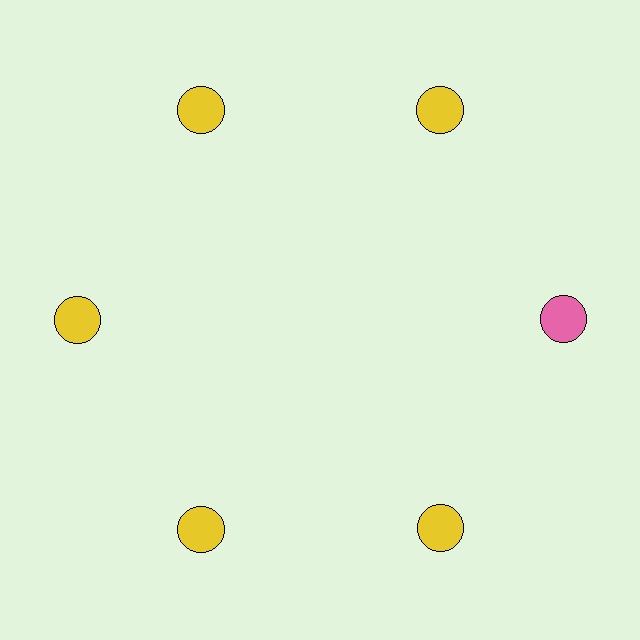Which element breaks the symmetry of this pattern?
The pink circle at roughly the 3 o'clock position breaks the symmetry. All other shapes are yellow circles.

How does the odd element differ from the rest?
It has a different color: pink instead of yellow.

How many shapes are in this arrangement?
There are 6 shapes arranged in a ring pattern.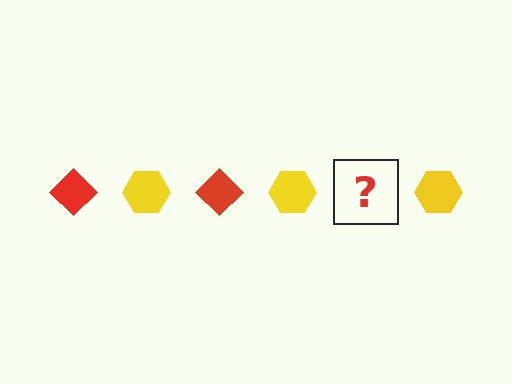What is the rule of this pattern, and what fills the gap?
The rule is that the pattern alternates between red diamond and yellow hexagon. The gap should be filled with a red diamond.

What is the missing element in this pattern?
The missing element is a red diamond.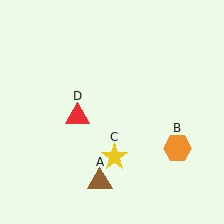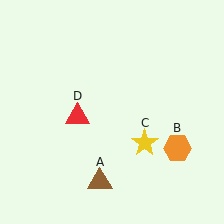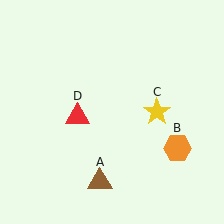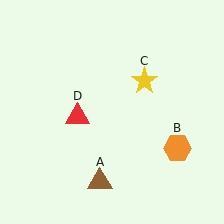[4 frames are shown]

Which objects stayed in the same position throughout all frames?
Brown triangle (object A) and orange hexagon (object B) and red triangle (object D) remained stationary.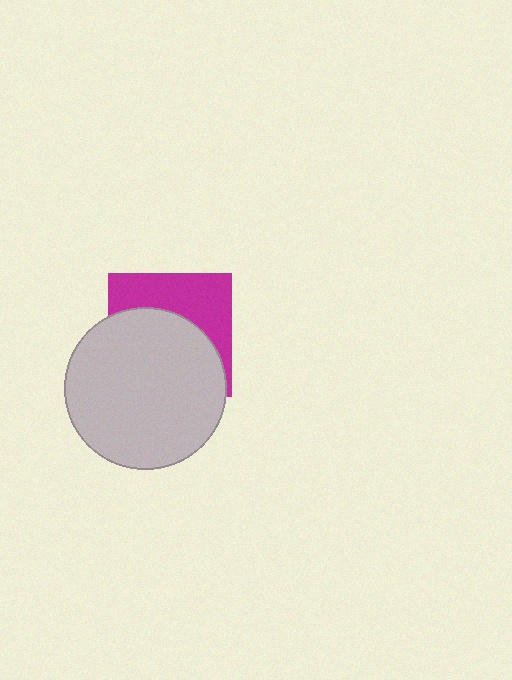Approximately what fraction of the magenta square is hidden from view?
Roughly 60% of the magenta square is hidden behind the light gray circle.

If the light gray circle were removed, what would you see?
You would see the complete magenta square.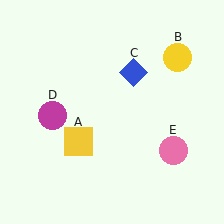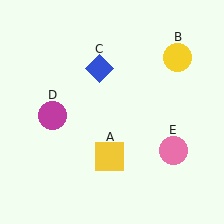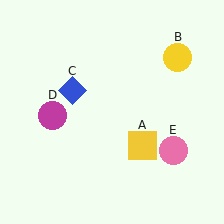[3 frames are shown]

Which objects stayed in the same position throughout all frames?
Yellow circle (object B) and magenta circle (object D) and pink circle (object E) remained stationary.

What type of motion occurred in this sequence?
The yellow square (object A), blue diamond (object C) rotated counterclockwise around the center of the scene.